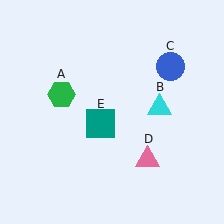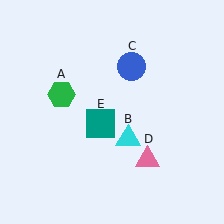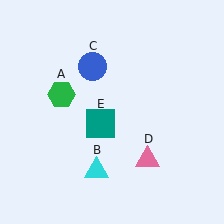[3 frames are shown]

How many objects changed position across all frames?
2 objects changed position: cyan triangle (object B), blue circle (object C).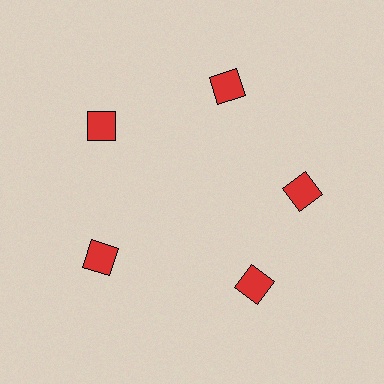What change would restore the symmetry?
The symmetry would be restored by rotating it back into even spacing with its neighbors so that all 5 squares sit at equal angles and equal distance from the center.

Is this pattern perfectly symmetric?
No. The 5 red squares are arranged in a ring, but one element near the 5 o'clock position is rotated out of alignment along the ring, breaking the 5-fold rotational symmetry.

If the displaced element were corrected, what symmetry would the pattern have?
It would have 5-fold rotational symmetry — the pattern would map onto itself every 72 degrees.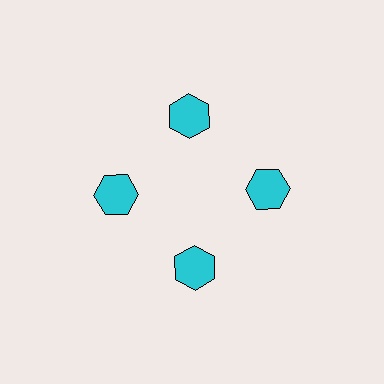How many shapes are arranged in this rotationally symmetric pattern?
There are 4 shapes, arranged in 4 groups of 1.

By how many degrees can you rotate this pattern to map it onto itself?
The pattern maps onto itself every 90 degrees of rotation.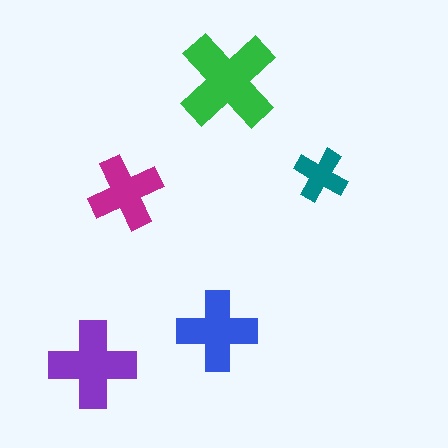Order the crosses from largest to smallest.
the green one, the purple one, the blue one, the magenta one, the teal one.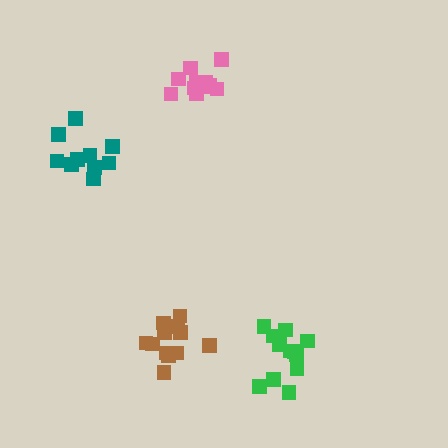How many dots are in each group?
Group 1: 12 dots, Group 2: 12 dots, Group 3: 12 dots, Group 4: 10 dots (46 total).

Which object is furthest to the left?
The teal cluster is leftmost.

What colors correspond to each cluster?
The clusters are colored: brown, pink, green, teal.